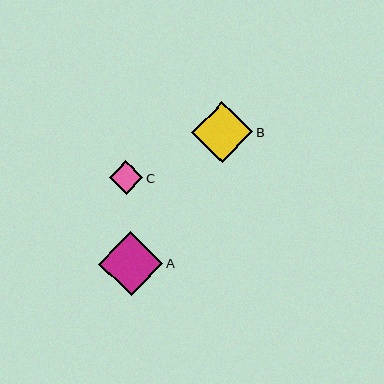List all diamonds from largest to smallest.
From largest to smallest: A, B, C.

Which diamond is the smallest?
Diamond C is the smallest with a size of approximately 34 pixels.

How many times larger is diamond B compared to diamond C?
Diamond B is approximately 1.8 times the size of diamond C.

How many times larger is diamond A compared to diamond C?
Diamond A is approximately 1.9 times the size of diamond C.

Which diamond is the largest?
Diamond A is the largest with a size of approximately 64 pixels.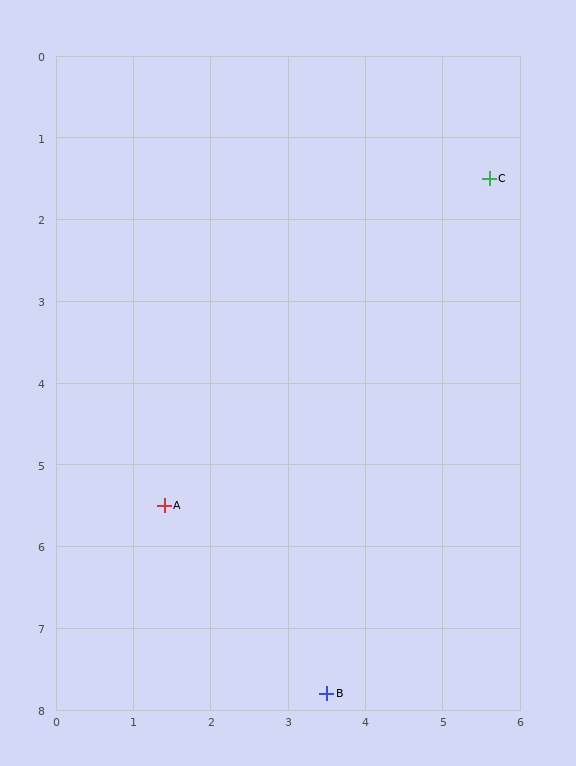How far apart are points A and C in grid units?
Points A and C are about 5.8 grid units apart.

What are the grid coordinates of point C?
Point C is at approximately (5.6, 1.5).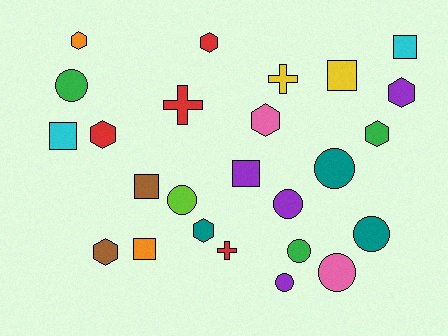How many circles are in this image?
There are 8 circles.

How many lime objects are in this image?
There is 1 lime object.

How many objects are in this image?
There are 25 objects.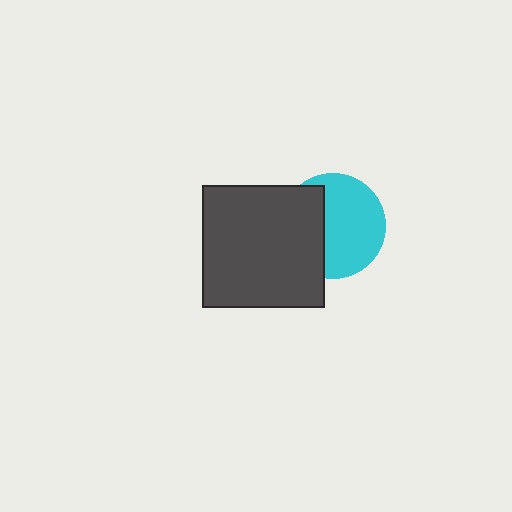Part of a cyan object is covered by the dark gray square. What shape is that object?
It is a circle.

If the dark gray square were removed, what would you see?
You would see the complete cyan circle.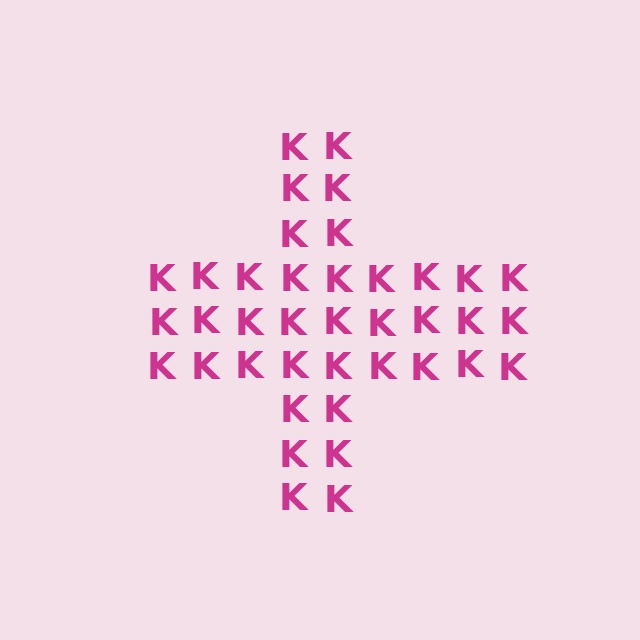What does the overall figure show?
The overall figure shows a cross.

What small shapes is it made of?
It is made of small letter K's.